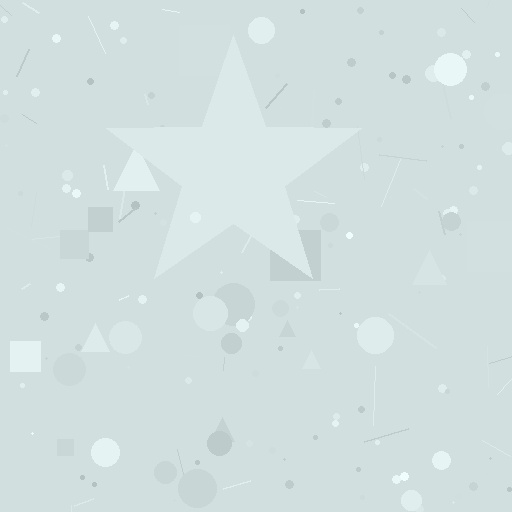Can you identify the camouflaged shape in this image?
The camouflaged shape is a star.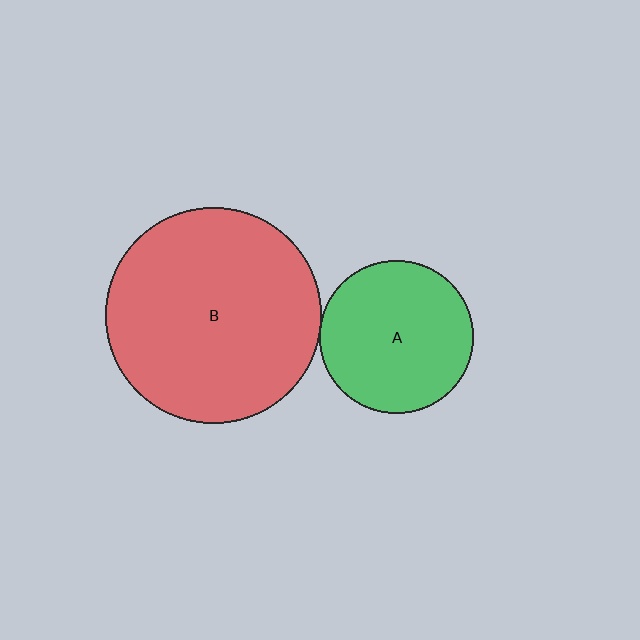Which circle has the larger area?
Circle B (red).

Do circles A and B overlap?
Yes.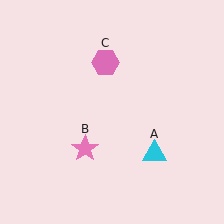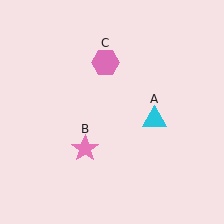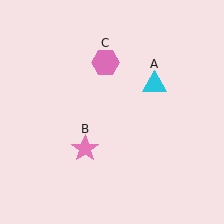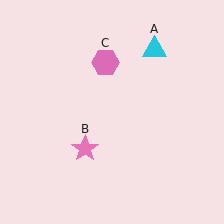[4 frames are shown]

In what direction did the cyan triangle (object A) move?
The cyan triangle (object A) moved up.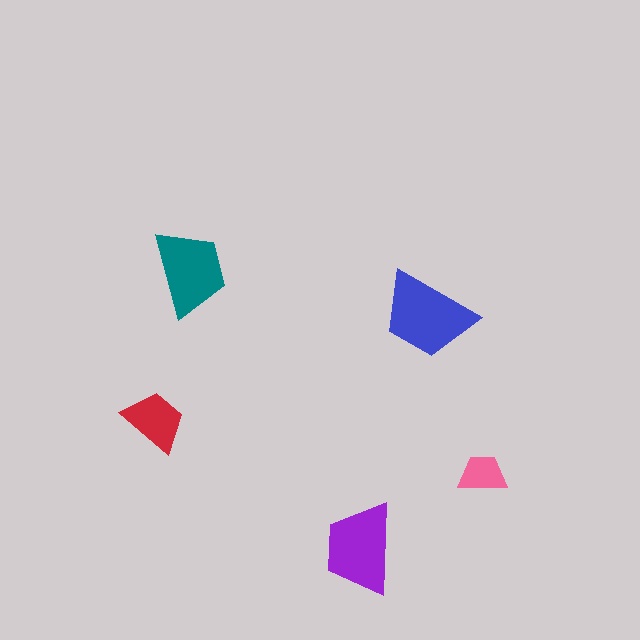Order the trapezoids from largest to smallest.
the blue one, the purple one, the teal one, the red one, the pink one.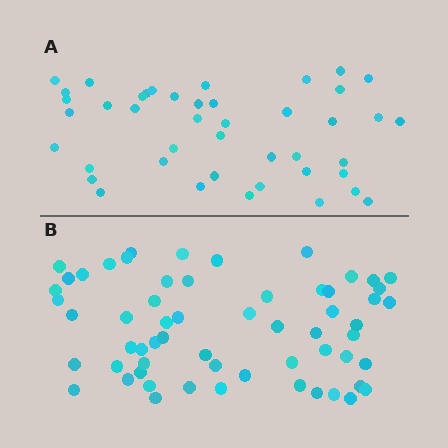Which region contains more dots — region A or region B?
Region B (the bottom region) has more dots.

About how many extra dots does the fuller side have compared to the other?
Region B has approximately 15 more dots than region A.